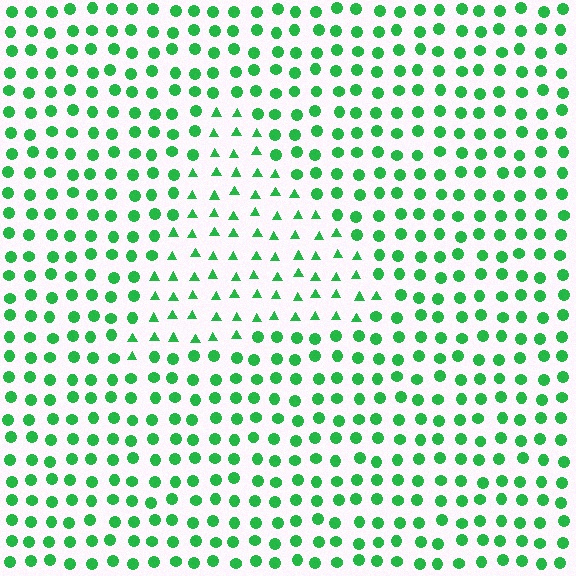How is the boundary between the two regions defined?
The boundary is defined by a change in element shape: triangles inside vs. circles outside. All elements share the same color and spacing.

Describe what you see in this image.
The image is filled with small green elements arranged in a uniform grid. A triangle-shaped region contains triangles, while the surrounding area contains circles. The boundary is defined purely by the change in element shape.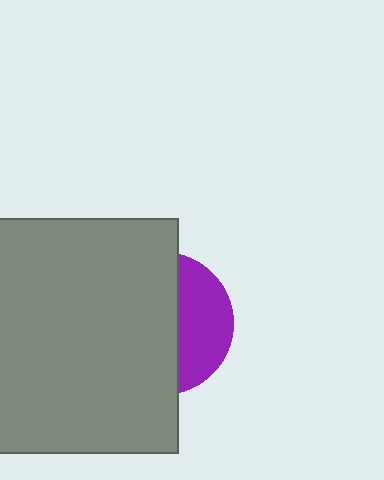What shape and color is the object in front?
The object in front is a gray square.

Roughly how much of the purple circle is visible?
A small part of it is visible (roughly 35%).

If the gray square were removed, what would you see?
You would see the complete purple circle.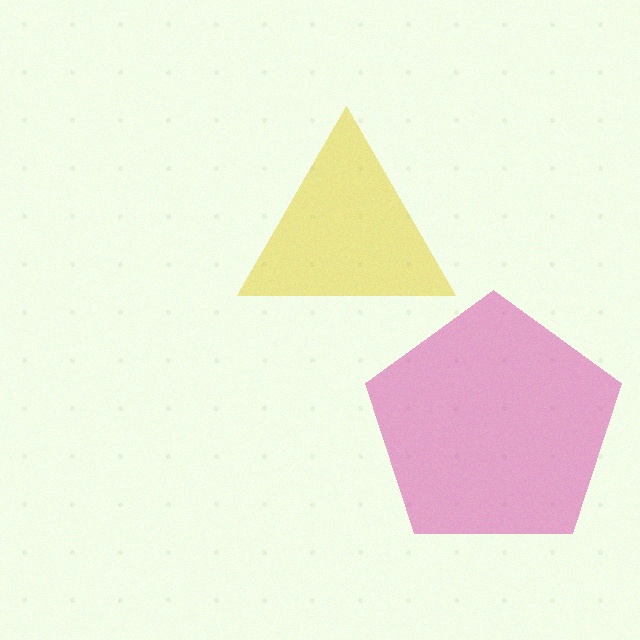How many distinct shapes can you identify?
There are 2 distinct shapes: a magenta pentagon, a yellow triangle.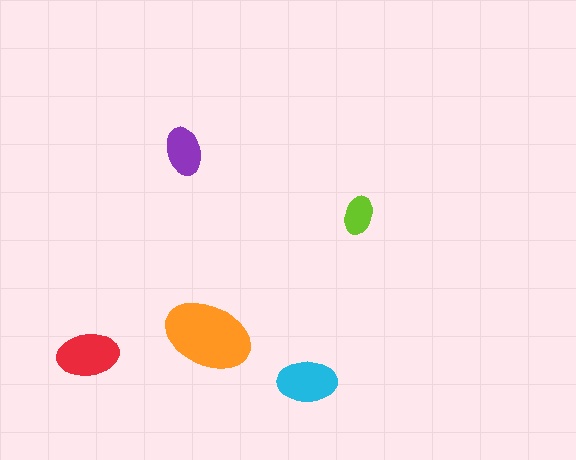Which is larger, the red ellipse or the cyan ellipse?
The red one.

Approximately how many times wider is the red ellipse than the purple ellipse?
About 1.5 times wider.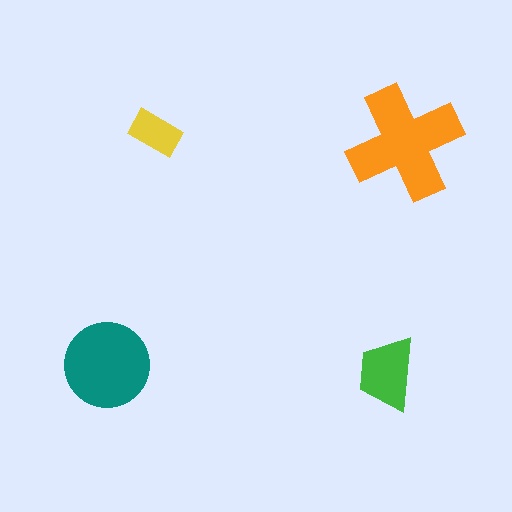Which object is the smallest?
The yellow rectangle.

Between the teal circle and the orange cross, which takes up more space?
The orange cross.